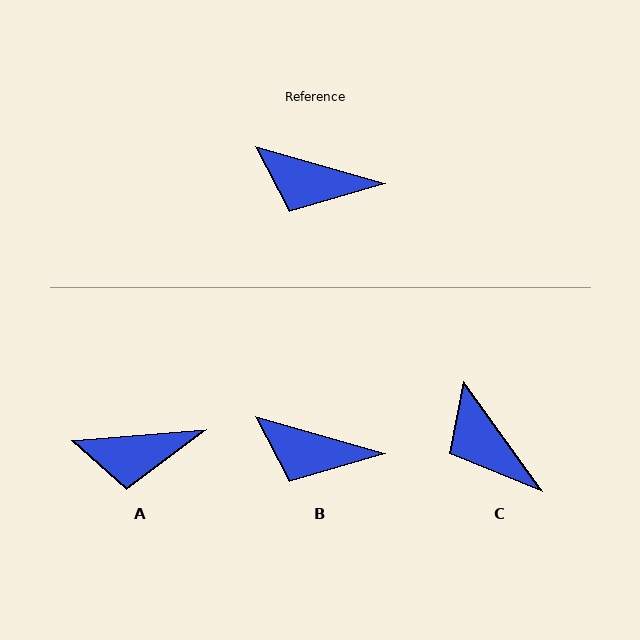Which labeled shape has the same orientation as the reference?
B.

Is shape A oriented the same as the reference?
No, it is off by about 20 degrees.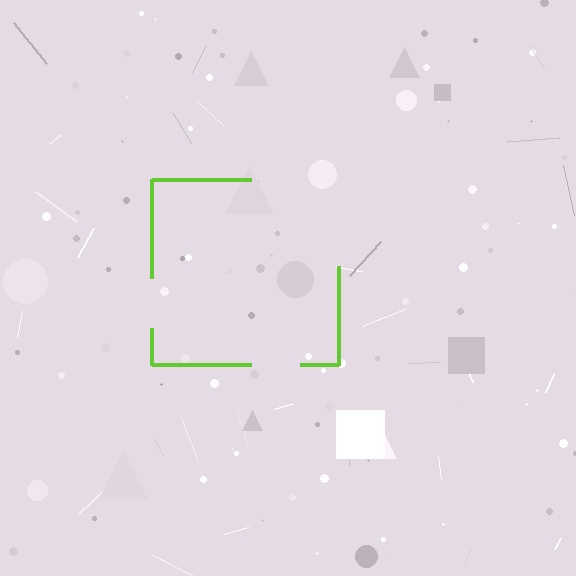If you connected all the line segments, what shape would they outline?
They would outline a square.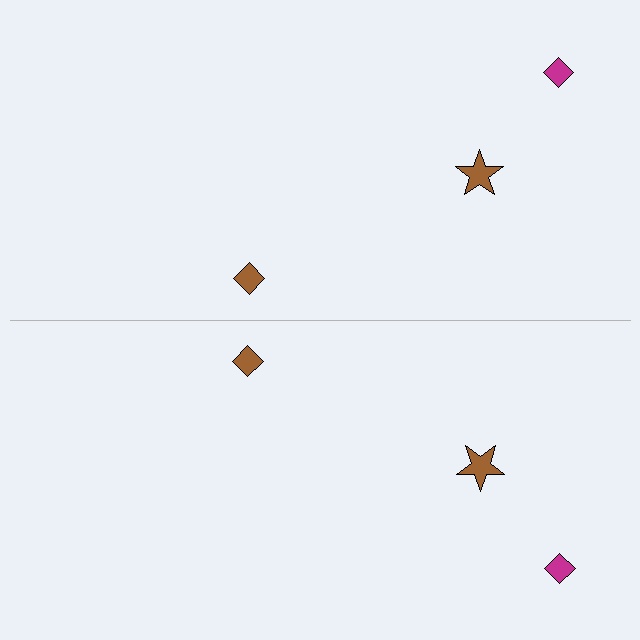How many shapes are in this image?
There are 6 shapes in this image.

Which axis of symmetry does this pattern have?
The pattern has a horizontal axis of symmetry running through the center of the image.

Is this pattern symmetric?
Yes, this pattern has bilateral (reflection) symmetry.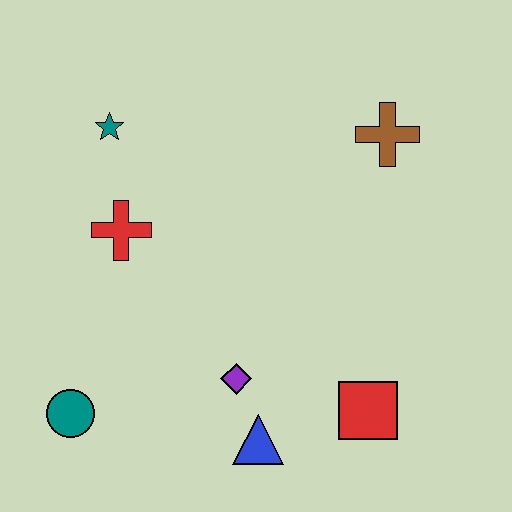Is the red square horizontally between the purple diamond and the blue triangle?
No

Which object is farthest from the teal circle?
The brown cross is farthest from the teal circle.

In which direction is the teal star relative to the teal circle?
The teal star is above the teal circle.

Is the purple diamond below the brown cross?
Yes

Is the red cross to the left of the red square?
Yes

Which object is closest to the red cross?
The teal star is closest to the red cross.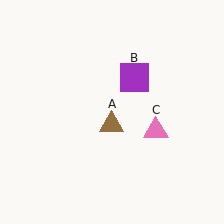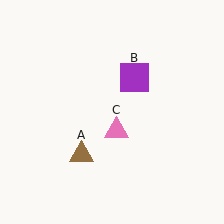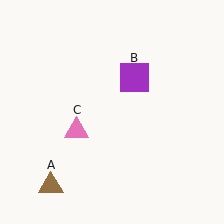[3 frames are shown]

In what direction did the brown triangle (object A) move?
The brown triangle (object A) moved down and to the left.